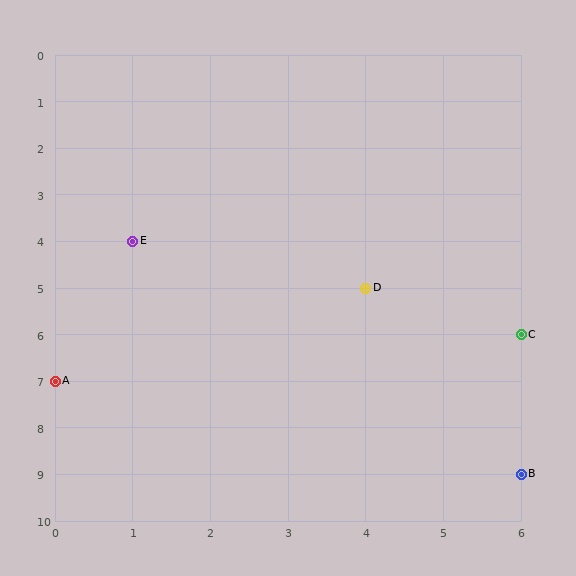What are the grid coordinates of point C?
Point C is at grid coordinates (6, 6).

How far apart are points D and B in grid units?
Points D and B are 2 columns and 4 rows apart (about 4.5 grid units diagonally).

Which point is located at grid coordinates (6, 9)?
Point B is at (6, 9).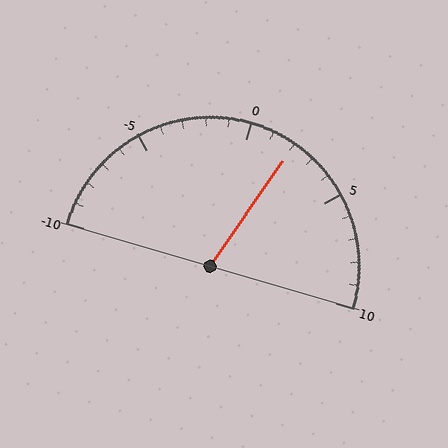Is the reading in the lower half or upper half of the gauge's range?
The reading is in the upper half of the range (-10 to 10).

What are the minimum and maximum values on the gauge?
The gauge ranges from -10 to 10.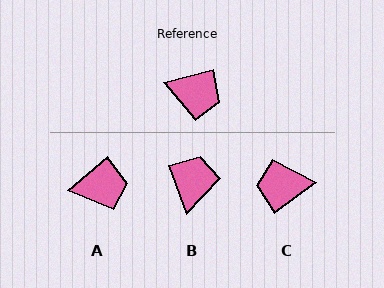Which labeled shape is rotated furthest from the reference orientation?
C, about 158 degrees away.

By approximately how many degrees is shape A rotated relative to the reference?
Approximately 26 degrees counter-clockwise.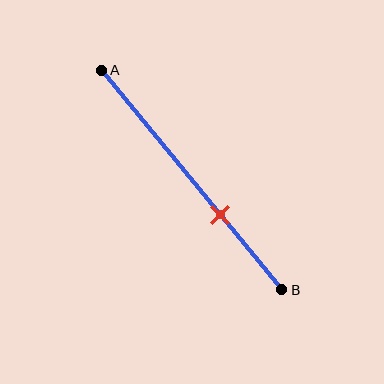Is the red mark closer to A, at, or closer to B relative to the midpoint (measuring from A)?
The red mark is closer to point B than the midpoint of segment AB.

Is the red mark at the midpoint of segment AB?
No, the mark is at about 65% from A, not at the 50% midpoint.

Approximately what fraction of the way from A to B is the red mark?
The red mark is approximately 65% of the way from A to B.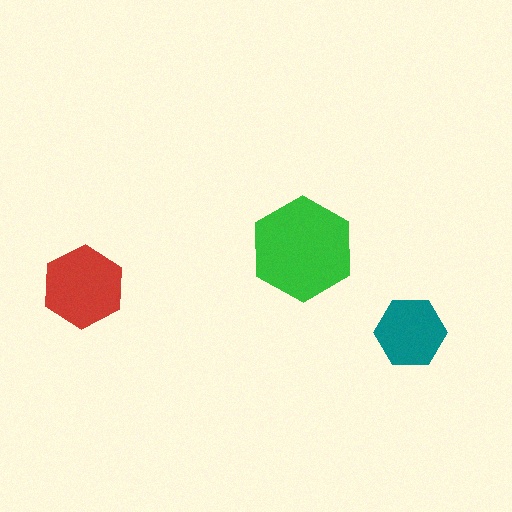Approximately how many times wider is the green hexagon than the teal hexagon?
About 1.5 times wider.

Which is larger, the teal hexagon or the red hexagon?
The red one.